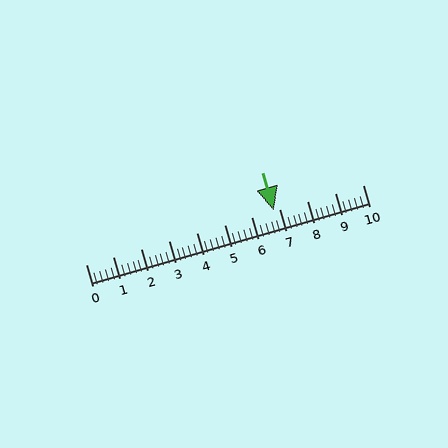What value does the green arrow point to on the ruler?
The green arrow points to approximately 6.8.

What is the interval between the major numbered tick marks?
The major tick marks are spaced 1 units apart.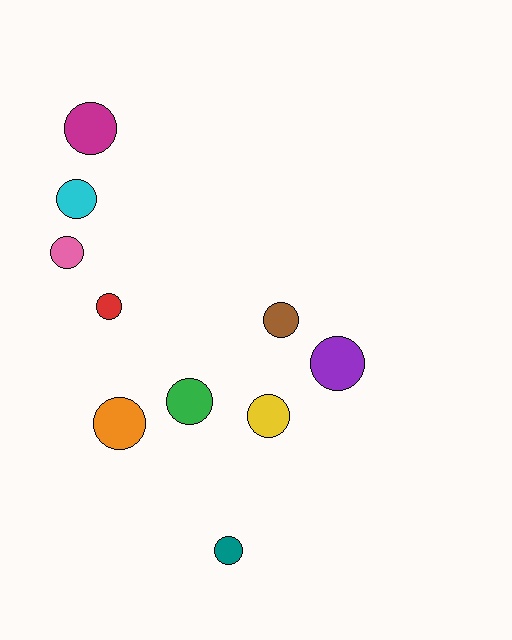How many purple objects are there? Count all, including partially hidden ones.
There is 1 purple object.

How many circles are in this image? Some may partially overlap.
There are 10 circles.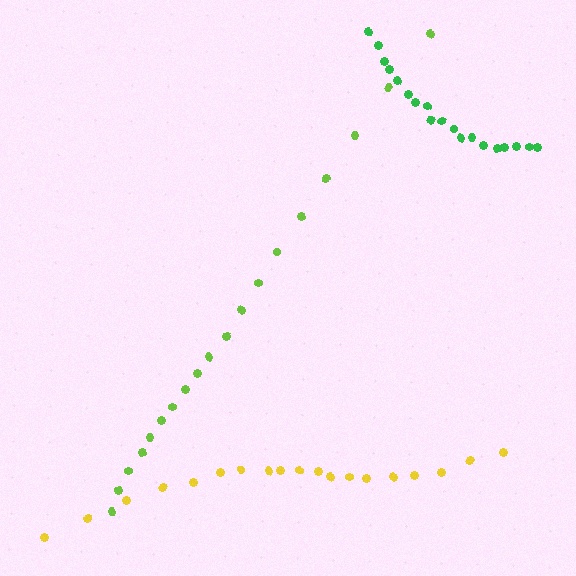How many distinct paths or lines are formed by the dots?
There are 3 distinct paths.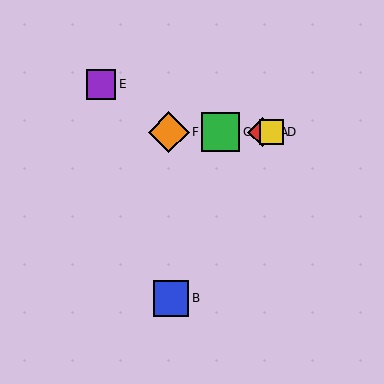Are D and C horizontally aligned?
Yes, both are at y≈132.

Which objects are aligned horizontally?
Objects A, C, D, F are aligned horizontally.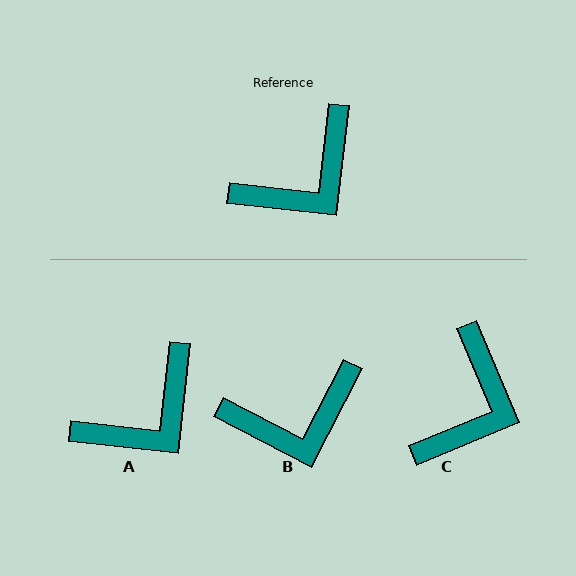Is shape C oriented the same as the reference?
No, it is off by about 29 degrees.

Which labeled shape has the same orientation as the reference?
A.